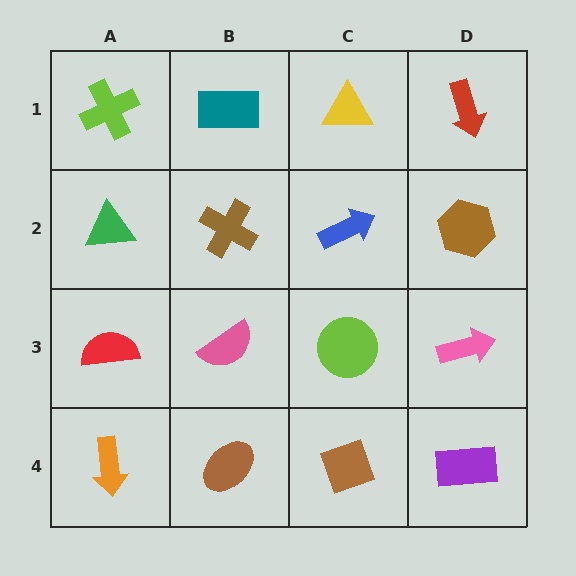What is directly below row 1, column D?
A brown hexagon.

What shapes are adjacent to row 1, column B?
A brown cross (row 2, column B), a lime cross (row 1, column A), a yellow triangle (row 1, column C).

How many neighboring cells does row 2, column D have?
3.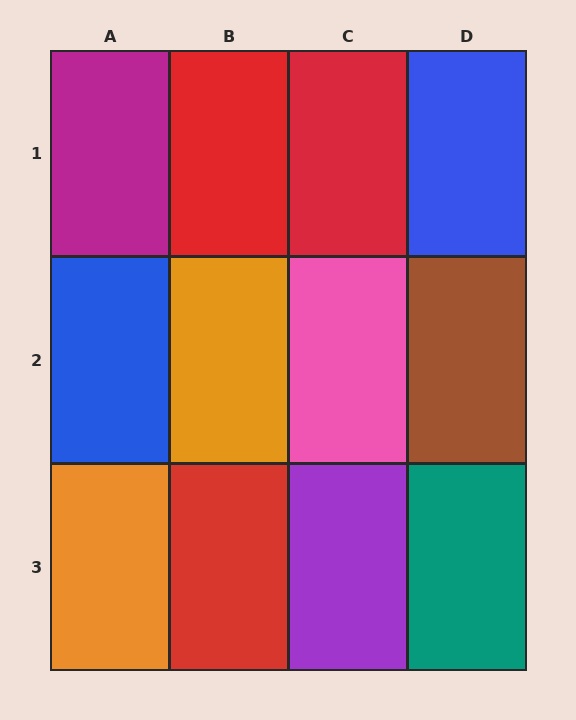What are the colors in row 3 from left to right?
Orange, red, purple, teal.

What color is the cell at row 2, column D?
Brown.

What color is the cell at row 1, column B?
Red.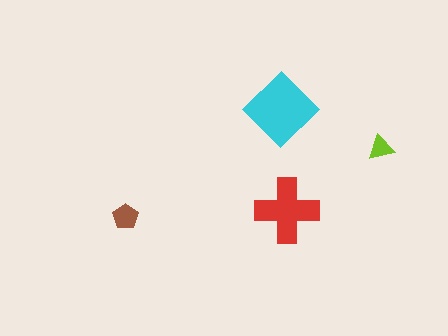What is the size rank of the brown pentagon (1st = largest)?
3rd.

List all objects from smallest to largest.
The lime triangle, the brown pentagon, the red cross, the cyan diamond.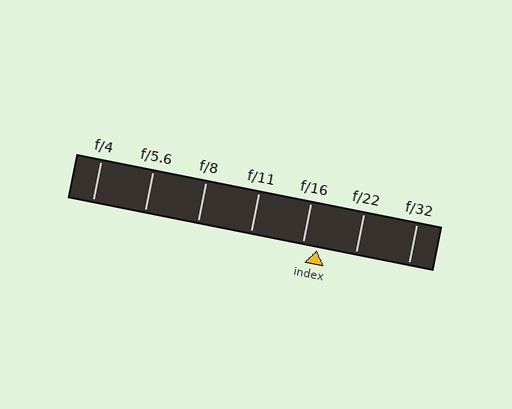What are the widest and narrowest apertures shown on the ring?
The widest aperture shown is f/4 and the narrowest is f/32.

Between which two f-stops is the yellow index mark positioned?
The index mark is between f/16 and f/22.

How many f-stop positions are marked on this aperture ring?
There are 7 f-stop positions marked.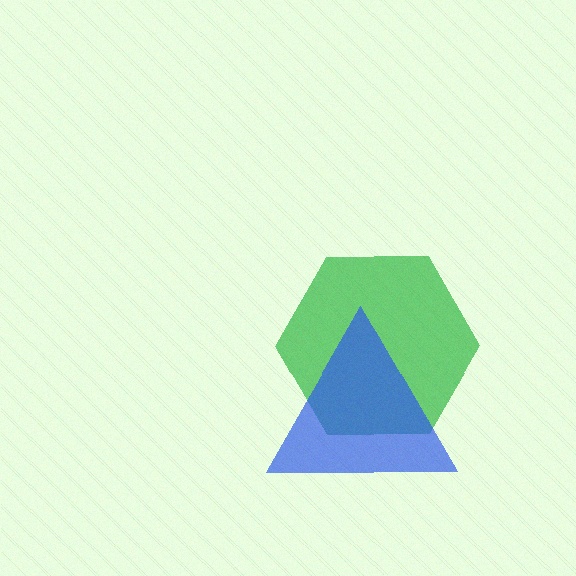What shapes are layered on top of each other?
The layered shapes are: a green hexagon, a blue triangle.